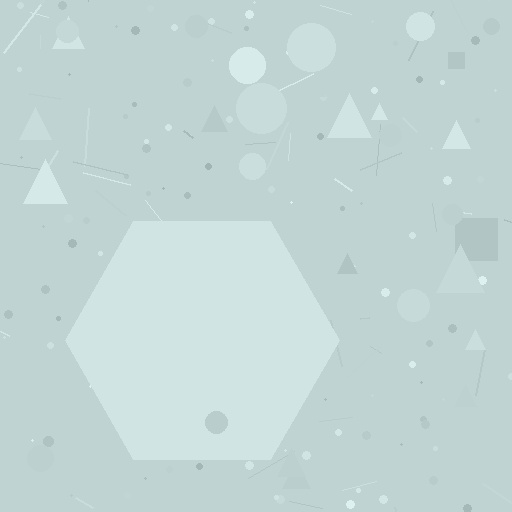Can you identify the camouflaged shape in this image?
The camouflaged shape is a hexagon.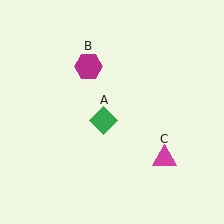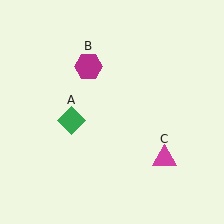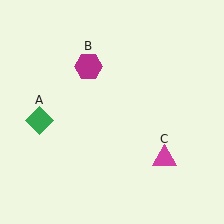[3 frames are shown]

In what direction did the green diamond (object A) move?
The green diamond (object A) moved left.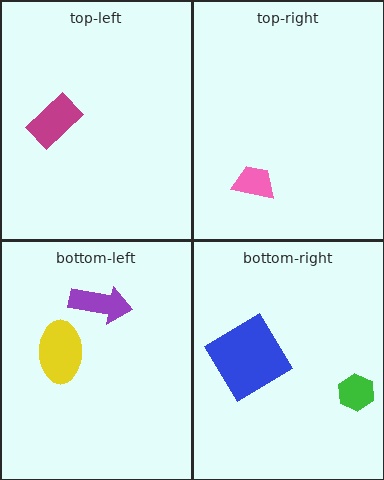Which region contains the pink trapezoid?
The top-right region.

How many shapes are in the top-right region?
1.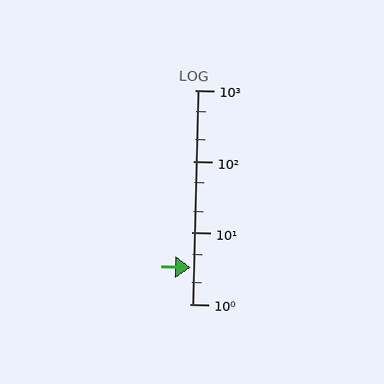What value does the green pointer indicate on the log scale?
The pointer indicates approximately 3.2.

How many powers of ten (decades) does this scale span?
The scale spans 3 decades, from 1 to 1000.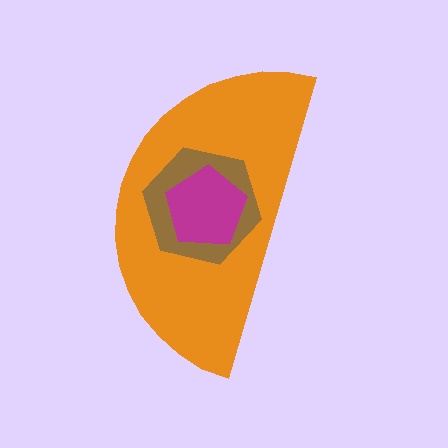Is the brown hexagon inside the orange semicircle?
Yes.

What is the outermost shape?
The orange semicircle.